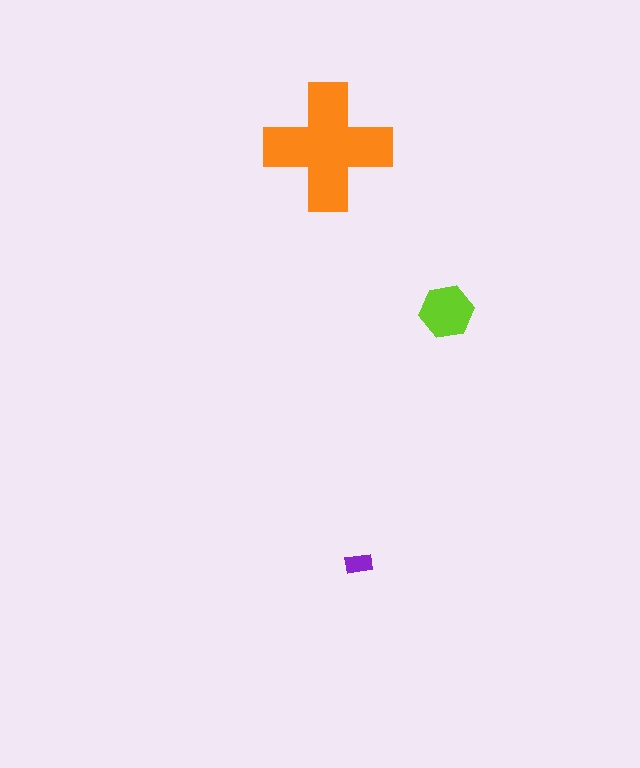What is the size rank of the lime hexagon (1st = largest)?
2nd.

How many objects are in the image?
There are 3 objects in the image.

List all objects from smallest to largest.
The purple rectangle, the lime hexagon, the orange cross.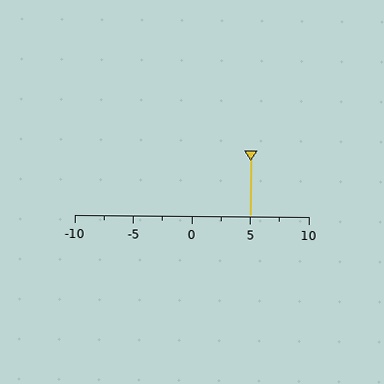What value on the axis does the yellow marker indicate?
The marker indicates approximately 5.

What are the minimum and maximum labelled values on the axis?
The axis runs from -10 to 10.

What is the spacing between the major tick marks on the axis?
The major ticks are spaced 5 apart.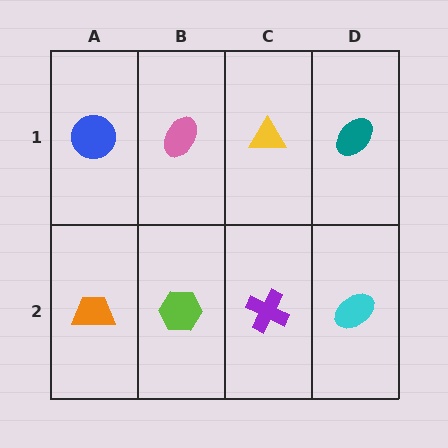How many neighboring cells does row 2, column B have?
3.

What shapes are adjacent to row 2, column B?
A pink ellipse (row 1, column B), an orange trapezoid (row 2, column A), a purple cross (row 2, column C).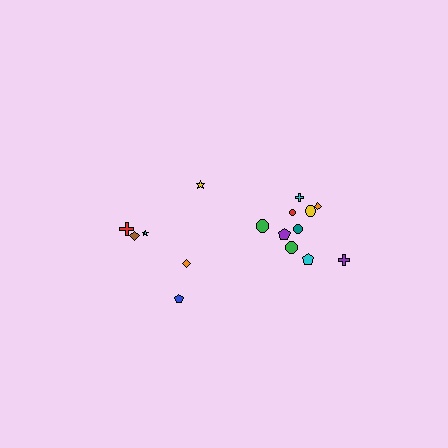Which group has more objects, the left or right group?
The right group.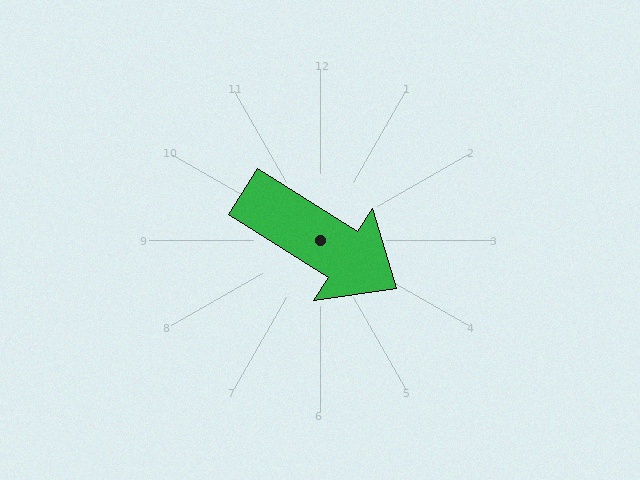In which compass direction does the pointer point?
Southeast.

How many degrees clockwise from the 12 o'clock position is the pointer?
Approximately 122 degrees.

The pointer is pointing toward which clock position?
Roughly 4 o'clock.